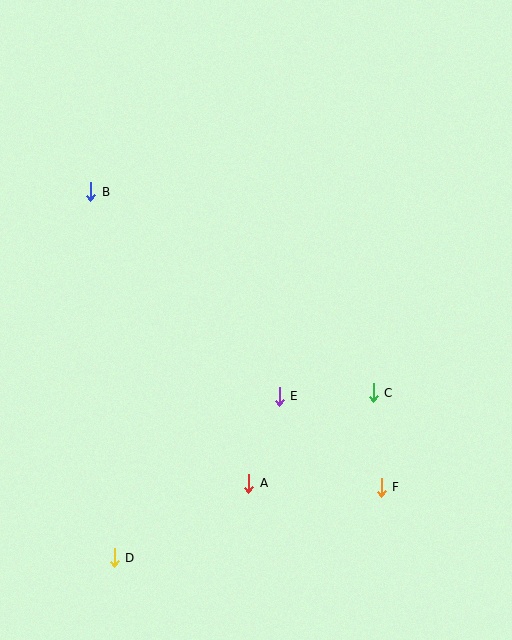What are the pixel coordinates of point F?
Point F is at (381, 487).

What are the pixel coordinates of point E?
Point E is at (279, 396).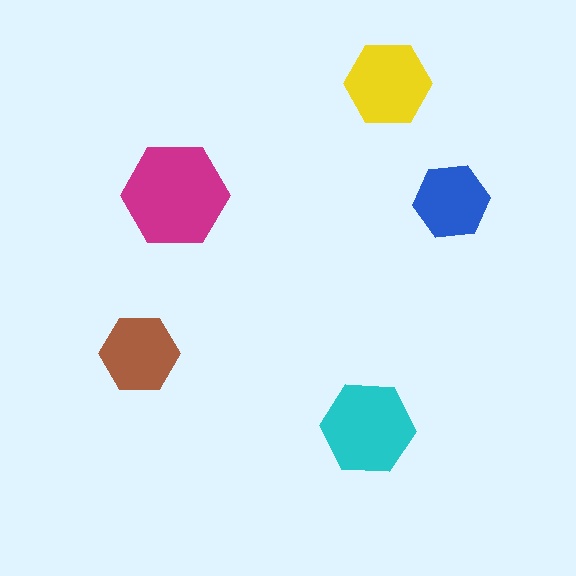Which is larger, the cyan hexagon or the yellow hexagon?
The cyan one.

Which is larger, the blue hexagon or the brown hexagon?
The brown one.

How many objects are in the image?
There are 5 objects in the image.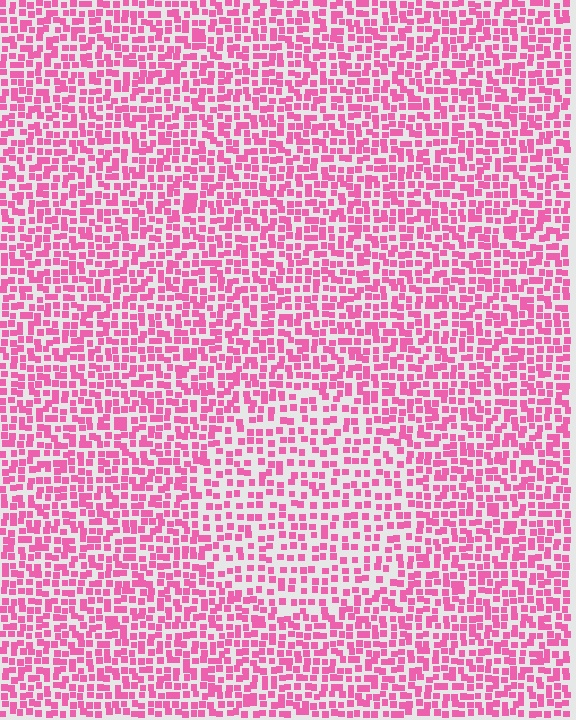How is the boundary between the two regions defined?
The boundary is defined by a change in element density (approximately 1.5x ratio). All elements are the same color, size, and shape.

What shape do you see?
I see a circle.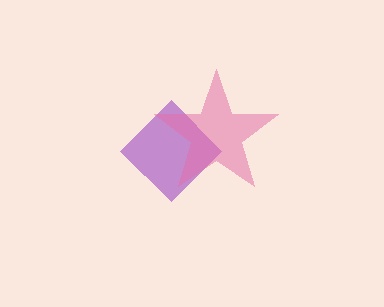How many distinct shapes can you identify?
There are 2 distinct shapes: a purple diamond, a pink star.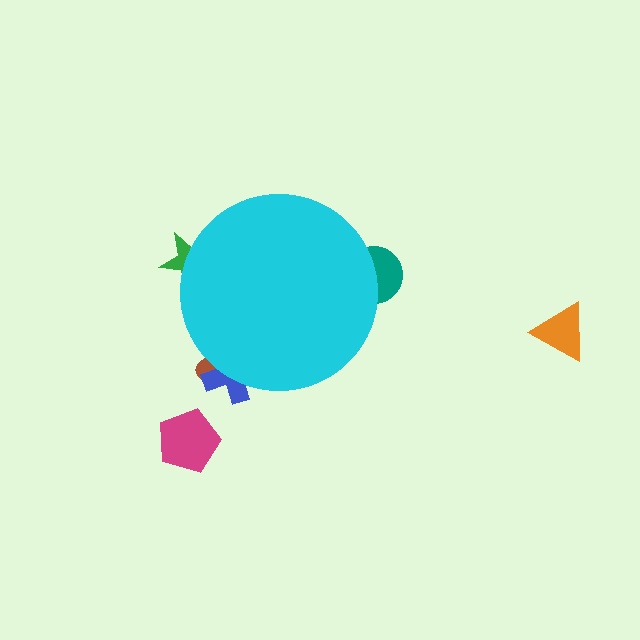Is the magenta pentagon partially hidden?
No, the magenta pentagon is fully visible.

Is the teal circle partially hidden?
Yes, the teal circle is partially hidden behind the cyan circle.